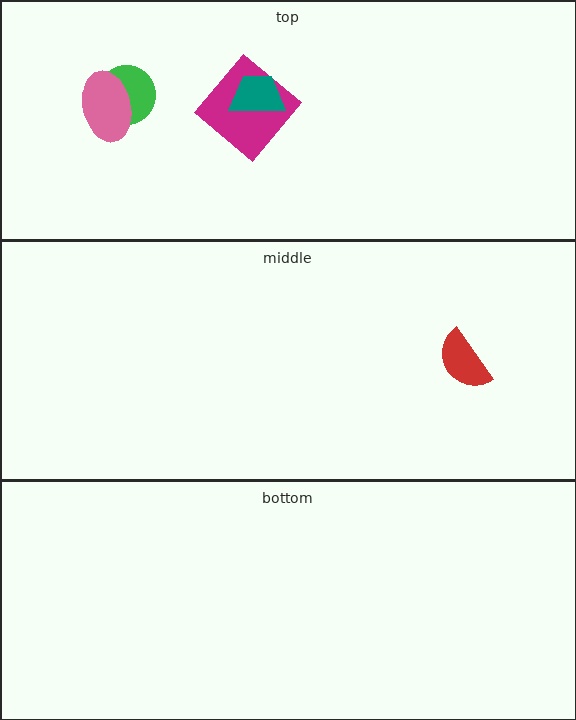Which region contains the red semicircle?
The middle region.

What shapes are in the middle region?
The red semicircle.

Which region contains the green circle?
The top region.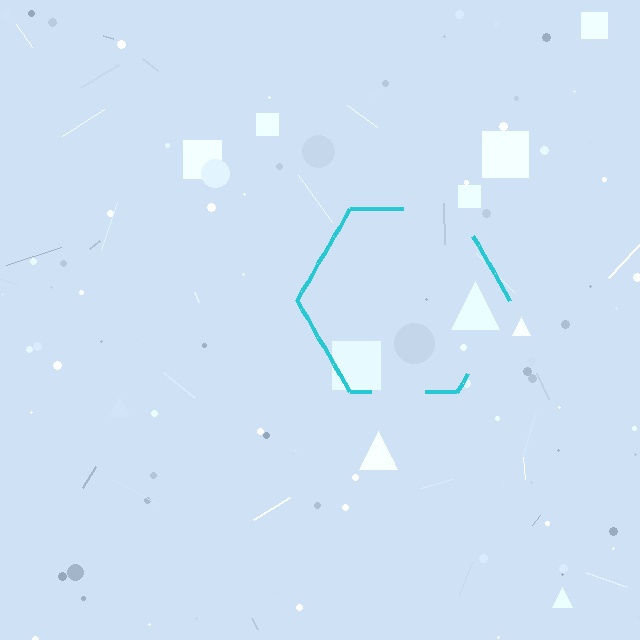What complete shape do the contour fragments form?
The contour fragments form a hexagon.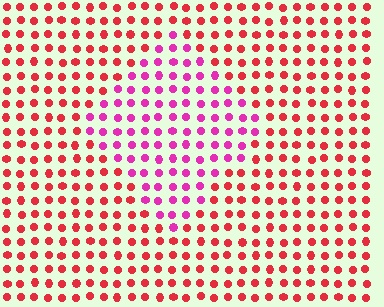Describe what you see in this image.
The image is filled with small red elements in a uniform arrangement. A diamond-shaped region is visible where the elements are tinted to a slightly different hue, forming a subtle color boundary.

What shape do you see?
I see a diamond.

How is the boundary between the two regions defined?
The boundary is defined purely by a slight shift in hue (about 39 degrees). Spacing, size, and orientation are identical on both sides.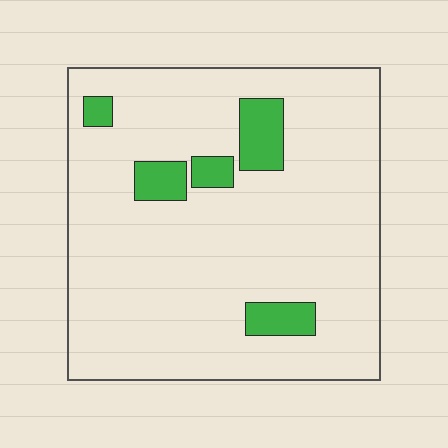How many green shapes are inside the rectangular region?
5.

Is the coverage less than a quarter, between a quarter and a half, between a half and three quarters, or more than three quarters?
Less than a quarter.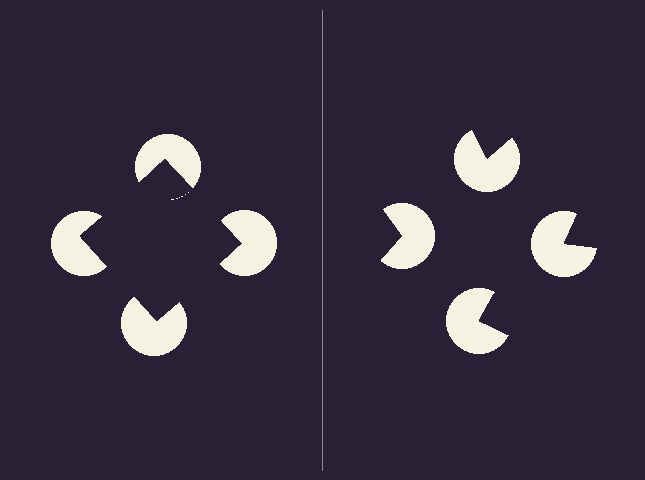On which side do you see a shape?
An illusory square appears on the left side. On the right side the wedge cuts are rotated, so no coherent shape forms.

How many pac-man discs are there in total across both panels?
8 — 4 on each side.